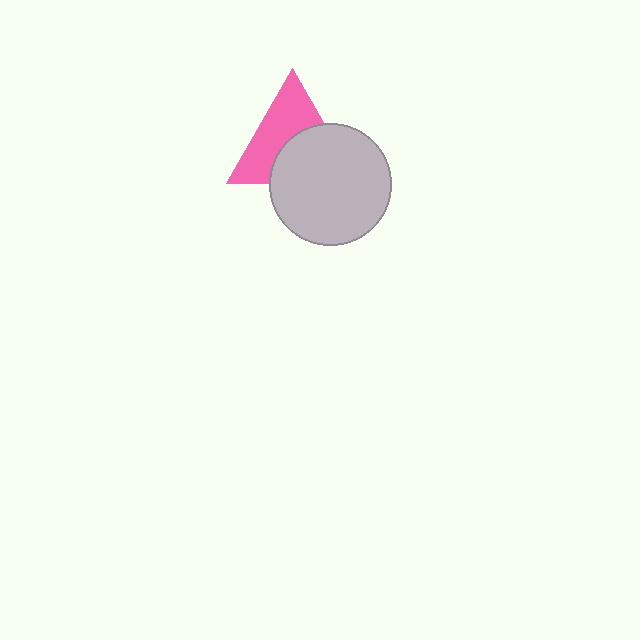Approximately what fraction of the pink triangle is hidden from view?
Roughly 46% of the pink triangle is hidden behind the light gray circle.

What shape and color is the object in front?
The object in front is a light gray circle.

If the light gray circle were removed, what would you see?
You would see the complete pink triangle.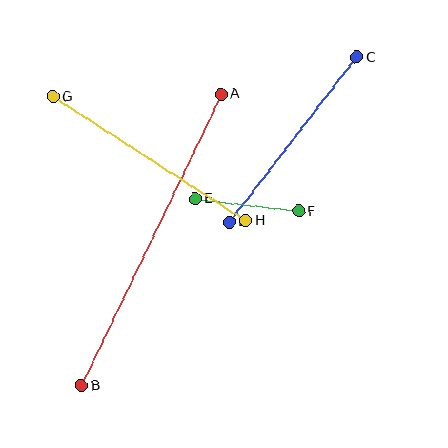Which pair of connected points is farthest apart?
Points A and B are farthest apart.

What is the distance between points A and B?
The distance is approximately 324 pixels.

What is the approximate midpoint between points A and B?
The midpoint is at approximately (151, 240) pixels.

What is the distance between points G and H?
The distance is approximately 229 pixels.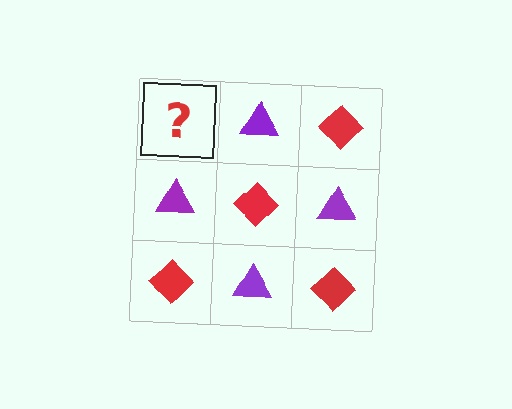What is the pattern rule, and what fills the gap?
The rule is that it alternates red diamond and purple triangle in a checkerboard pattern. The gap should be filled with a red diamond.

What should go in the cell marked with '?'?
The missing cell should contain a red diamond.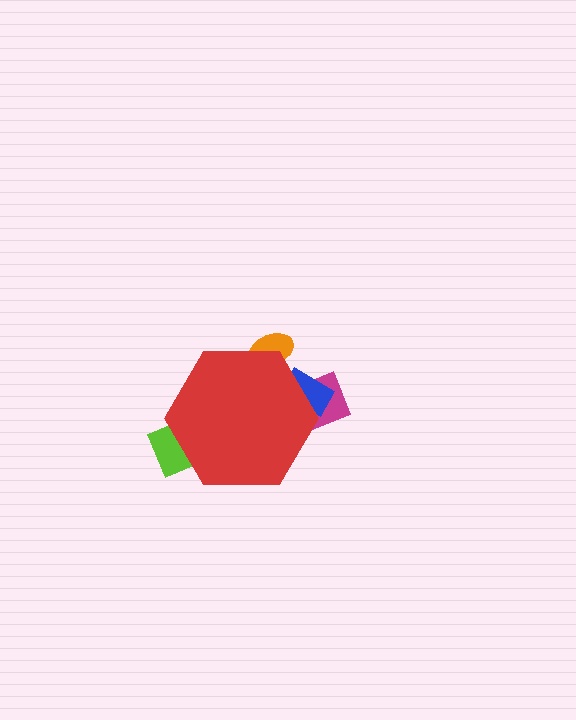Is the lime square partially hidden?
Yes, the lime square is partially hidden behind the red hexagon.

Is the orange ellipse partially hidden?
Yes, the orange ellipse is partially hidden behind the red hexagon.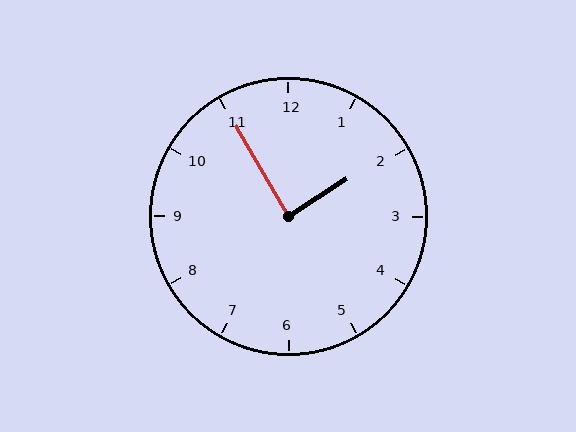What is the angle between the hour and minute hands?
Approximately 88 degrees.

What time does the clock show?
1:55.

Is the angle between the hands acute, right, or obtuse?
It is right.